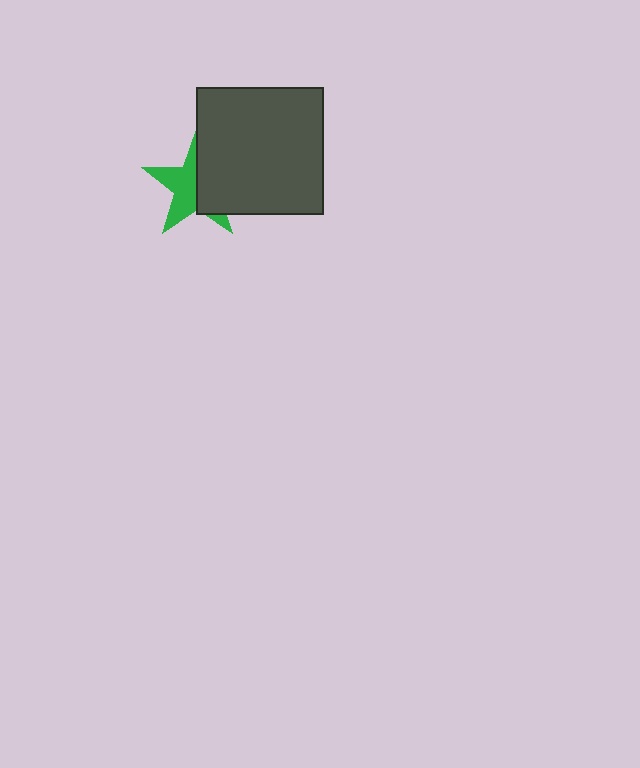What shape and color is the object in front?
The object in front is a dark gray square.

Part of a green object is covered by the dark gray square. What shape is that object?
It is a star.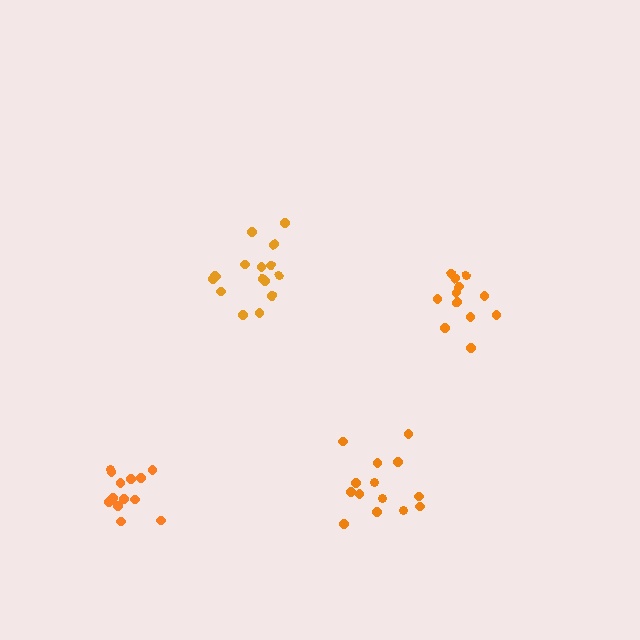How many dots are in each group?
Group 1: 15 dots, Group 2: 14 dots, Group 3: 12 dots, Group 4: 13 dots (54 total).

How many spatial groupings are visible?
There are 4 spatial groupings.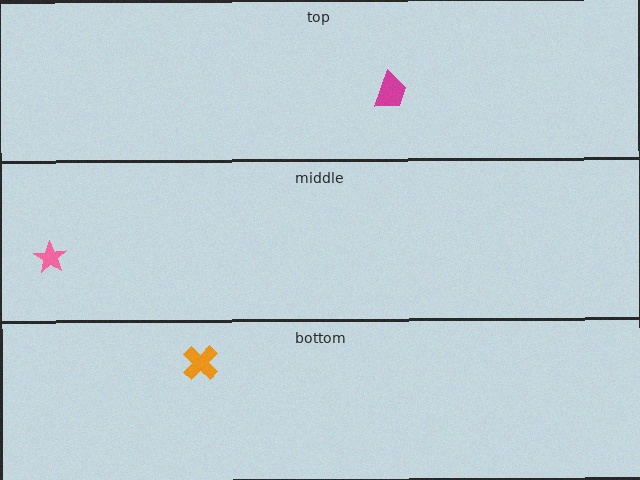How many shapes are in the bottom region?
1.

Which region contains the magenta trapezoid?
The top region.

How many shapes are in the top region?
1.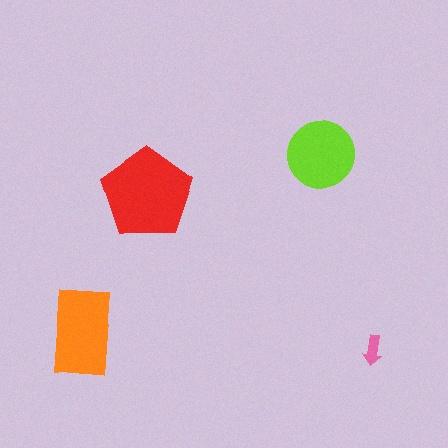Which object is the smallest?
The pink arrow.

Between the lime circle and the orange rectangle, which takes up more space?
The orange rectangle.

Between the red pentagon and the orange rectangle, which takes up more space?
The red pentagon.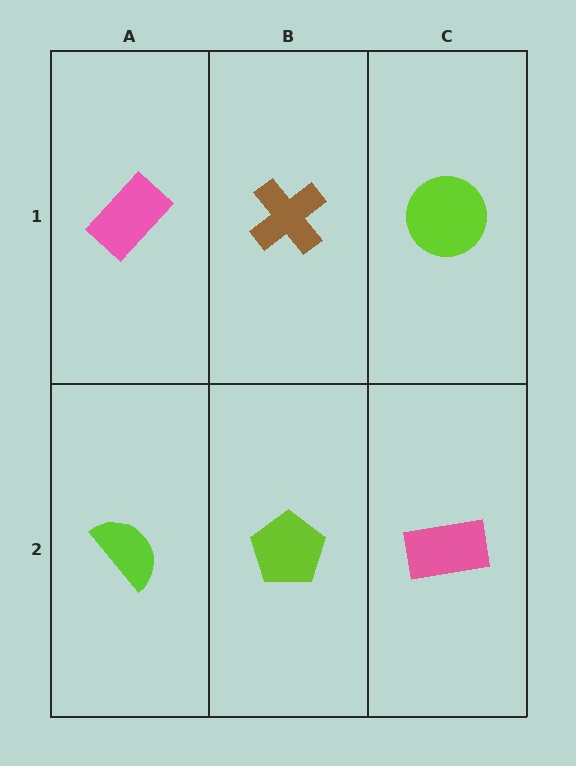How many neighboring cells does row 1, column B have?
3.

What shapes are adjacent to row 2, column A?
A pink rectangle (row 1, column A), a lime pentagon (row 2, column B).